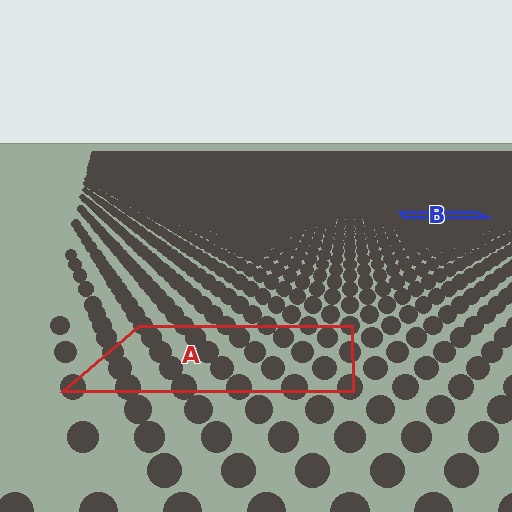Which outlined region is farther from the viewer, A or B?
Region B is farther from the viewer — the texture elements inside it appear smaller and more densely packed.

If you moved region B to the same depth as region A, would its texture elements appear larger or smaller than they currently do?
They would appear larger. At a closer depth, the same texture elements are projected at a bigger on-screen size.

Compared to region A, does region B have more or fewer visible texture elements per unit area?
Region B has more texture elements per unit area — they are packed more densely because it is farther away.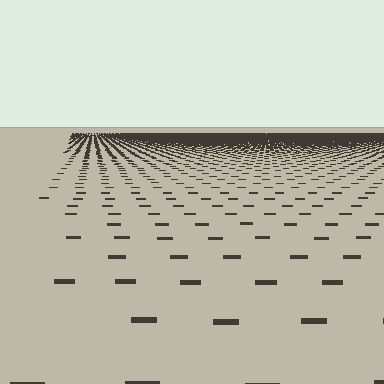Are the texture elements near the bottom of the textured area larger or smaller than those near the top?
Larger. Near the bottom, elements are closer to the viewer and appear at a bigger on-screen size.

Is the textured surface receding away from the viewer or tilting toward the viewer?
The surface is receding away from the viewer. Texture elements get smaller and denser toward the top.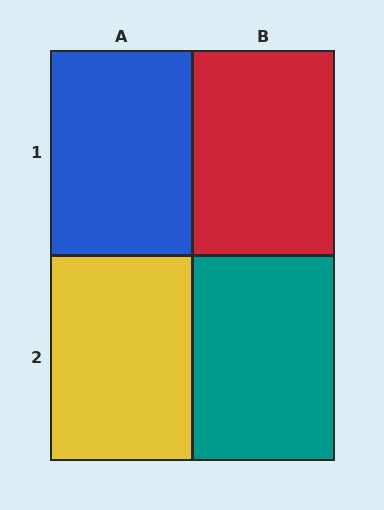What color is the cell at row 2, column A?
Yellow.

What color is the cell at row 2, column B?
Teal.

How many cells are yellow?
1 cell is yellow.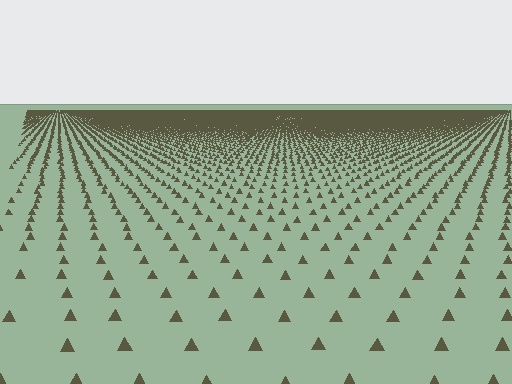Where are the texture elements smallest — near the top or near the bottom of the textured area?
Near the top.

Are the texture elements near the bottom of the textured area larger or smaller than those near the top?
Larger. Near the bottom, elements are closer to the viewer and appear at a bigger on-screen size.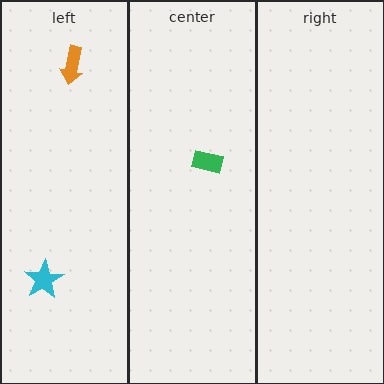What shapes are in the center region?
The green rectangle.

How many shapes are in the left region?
2.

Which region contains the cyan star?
The left region.